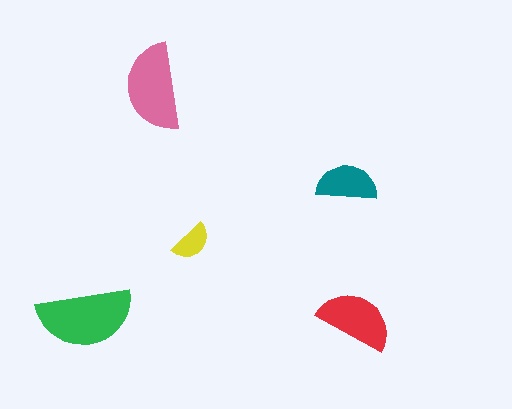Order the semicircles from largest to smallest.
the green one, the pink one, the red one, the teal one, the yellow one.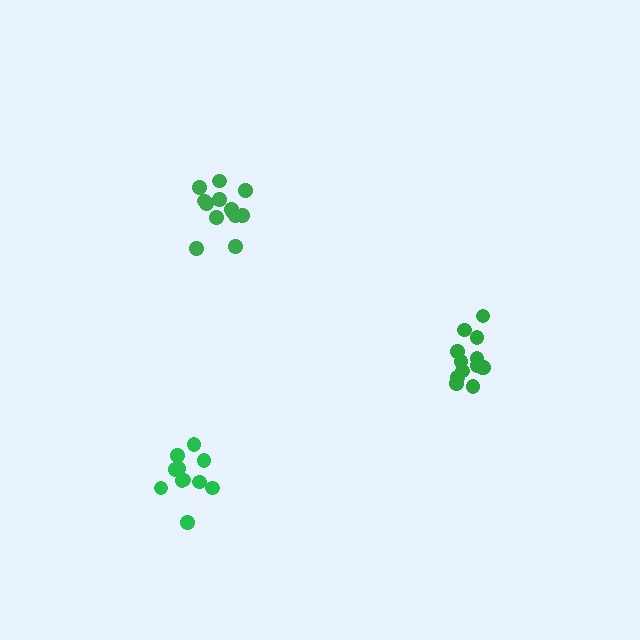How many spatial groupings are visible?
There are 3 spatial groupings.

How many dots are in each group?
Group 1: 13 dots, Group 2: 11 dots, Group 3: 13 dots (37 total).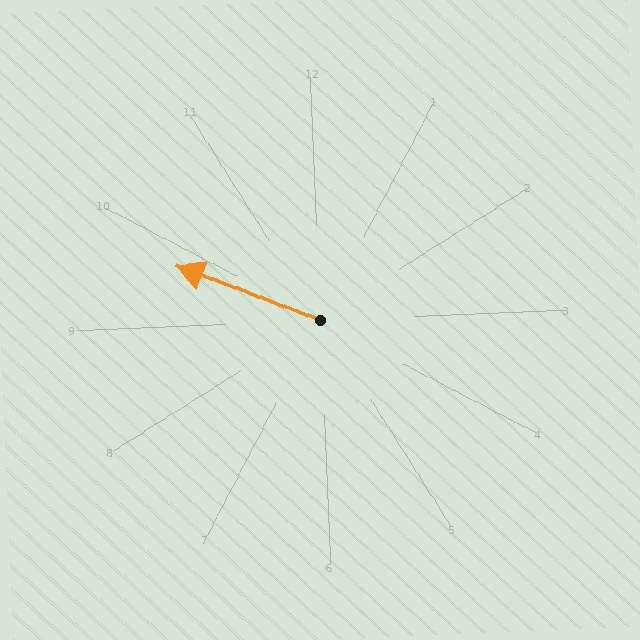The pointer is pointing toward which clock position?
Roughly 10 o'clock.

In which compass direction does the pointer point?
Northwest.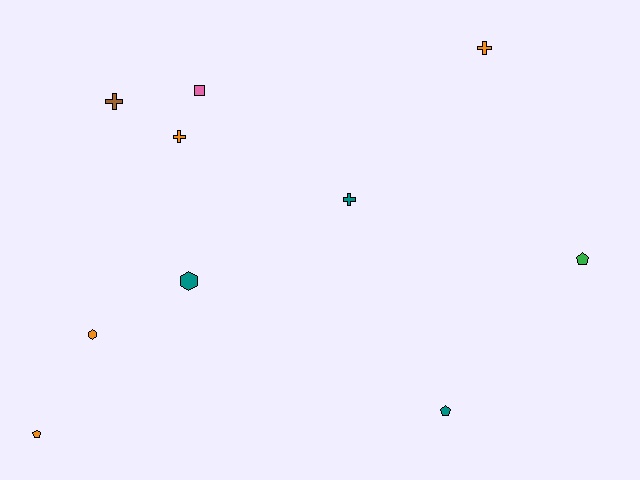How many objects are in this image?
There are 10 objects.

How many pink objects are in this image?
There is 1 pink object.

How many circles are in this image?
There are no circles.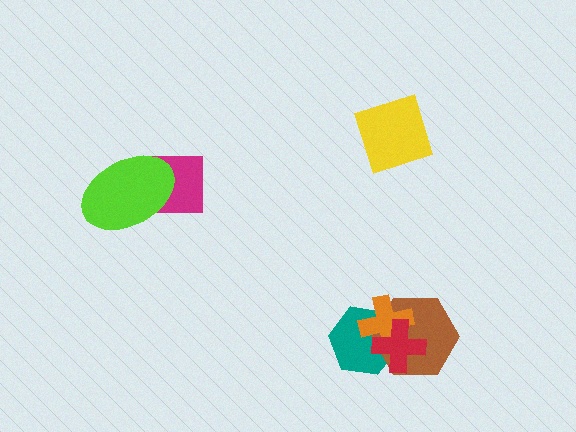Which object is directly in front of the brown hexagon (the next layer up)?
The orange cross is directly in front of the brown hexagon.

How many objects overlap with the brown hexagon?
3 objects overlap with the brown hexagon.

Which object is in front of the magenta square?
The lime ellipse is in front of the magenta square.